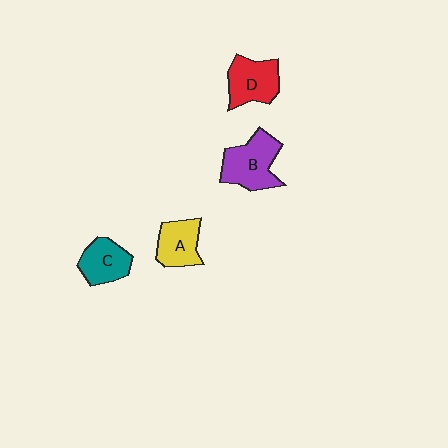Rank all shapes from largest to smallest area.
From largest to smallest: B (purple), D (red), C (teal), A (yellow).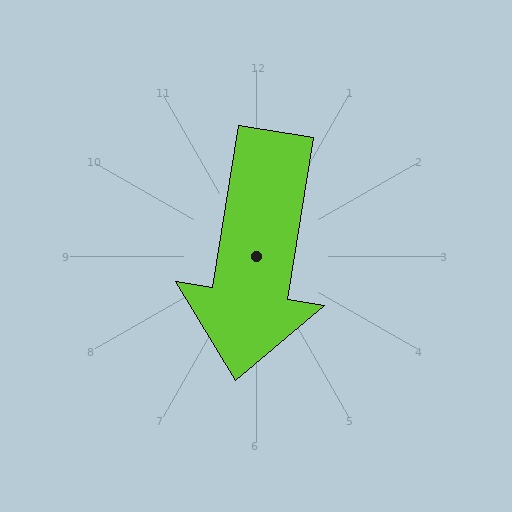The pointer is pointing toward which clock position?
Roughly 6 o'clock.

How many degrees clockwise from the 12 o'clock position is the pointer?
Approximately 189 degrees.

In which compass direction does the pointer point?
South.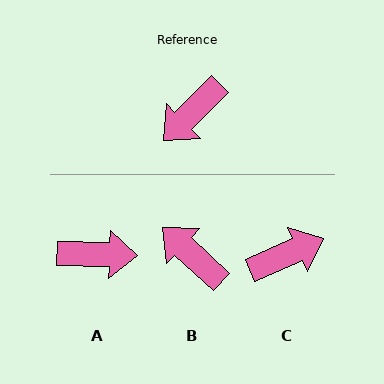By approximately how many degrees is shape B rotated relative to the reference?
Approximately 88 degrees clockwise.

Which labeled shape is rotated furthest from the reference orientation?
C, about 159 degrees away.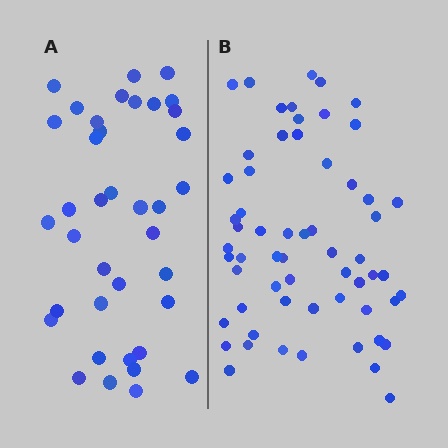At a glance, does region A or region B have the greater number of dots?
Region B (the right region) has more dots.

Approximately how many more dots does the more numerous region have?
Region B has approximately 20 more dots than region A.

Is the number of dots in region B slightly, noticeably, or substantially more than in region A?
Region B has substantially more. The ratio is roughly 1.6 to 1.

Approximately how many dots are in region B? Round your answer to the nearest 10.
About 60 dots.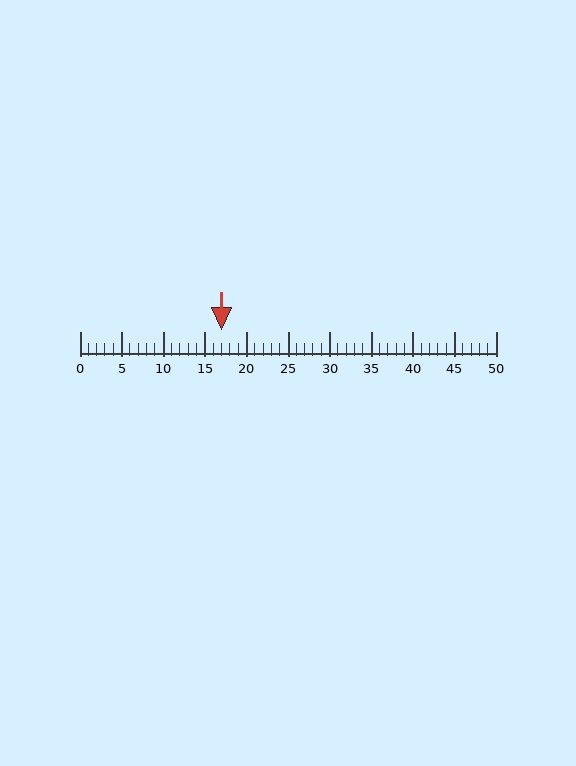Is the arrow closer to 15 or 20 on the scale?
The arrow is closer to 15.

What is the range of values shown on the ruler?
The ruler shows values from 0 to 50.